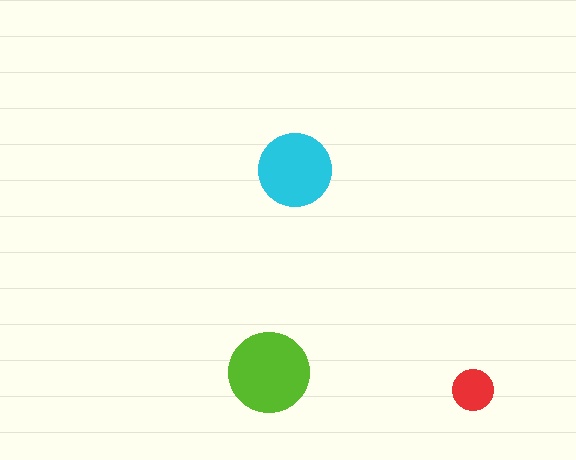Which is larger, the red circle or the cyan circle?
The cyan one.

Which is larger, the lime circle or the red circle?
The lime one.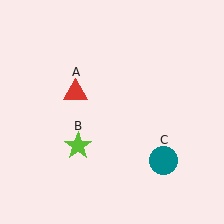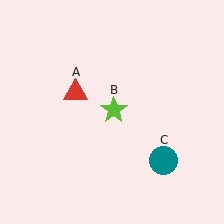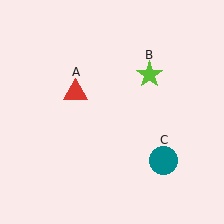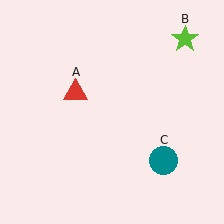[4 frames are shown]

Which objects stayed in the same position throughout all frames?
Red triangle (object A) and teal circle (object C) remained stationary.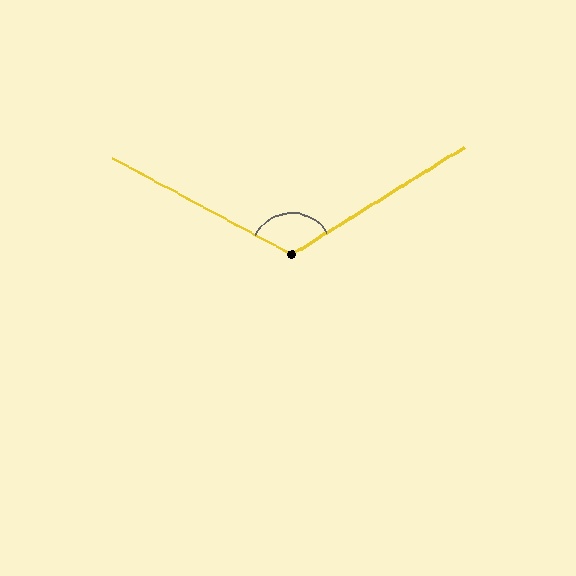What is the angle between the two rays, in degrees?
Approximately 120 degrees.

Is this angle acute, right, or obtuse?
It is obtuse.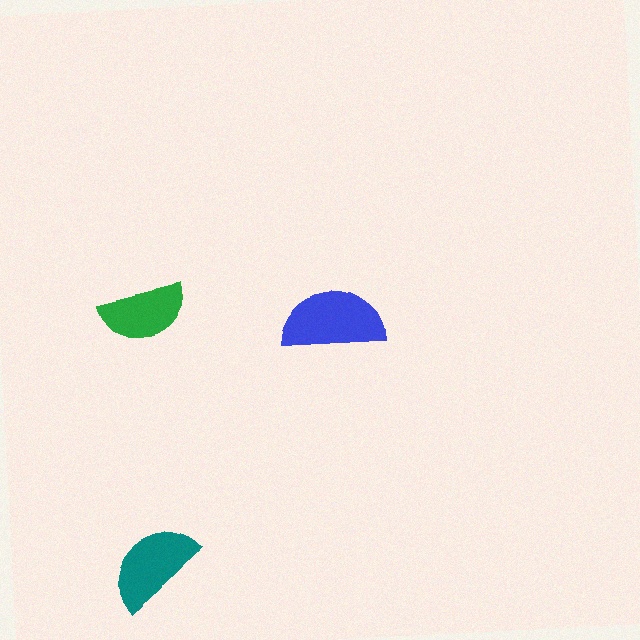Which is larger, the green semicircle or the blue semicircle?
The blue one.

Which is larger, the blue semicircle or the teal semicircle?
The blue one.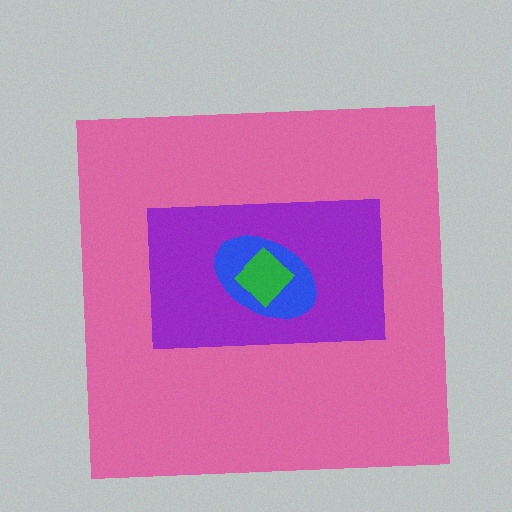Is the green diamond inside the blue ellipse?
Yes.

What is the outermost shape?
The pink square.